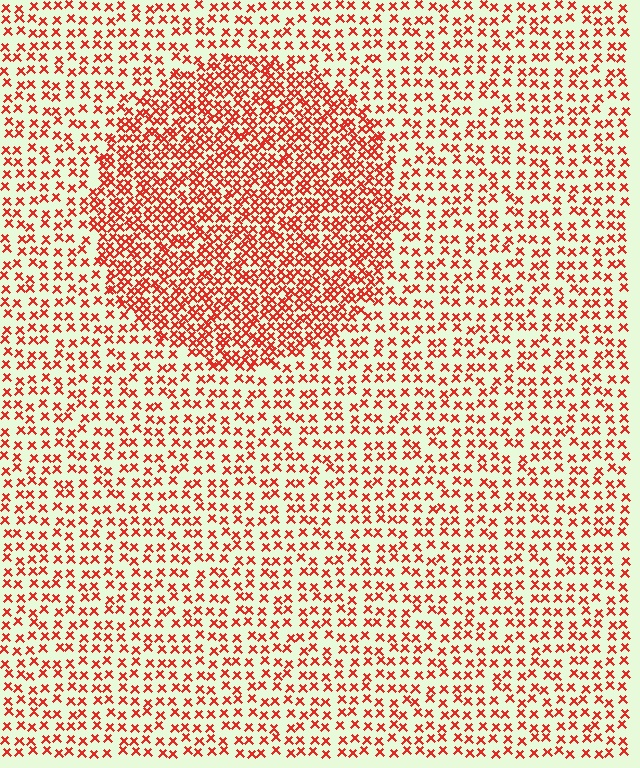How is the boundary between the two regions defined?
The boundary is defined by a change in element density (approximately 2.1x ratio). All elements are the same color, size, and shape.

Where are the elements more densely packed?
The elements are more densely packed inside the circle boundary.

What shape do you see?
I see a circle.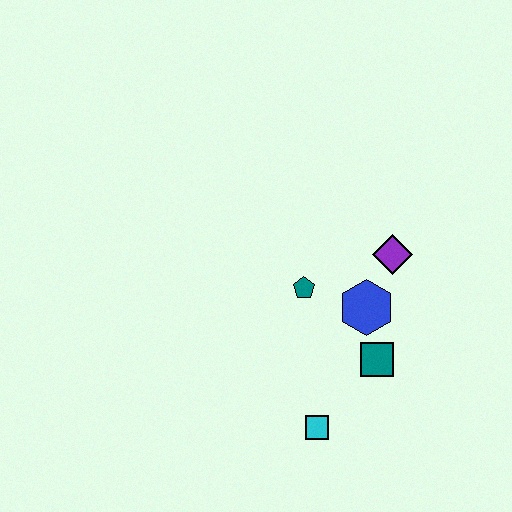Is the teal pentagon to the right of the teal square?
No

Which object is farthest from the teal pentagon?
The cyan square is farthest from the teal pentagon.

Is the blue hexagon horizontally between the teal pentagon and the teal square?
Yes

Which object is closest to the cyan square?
The teal square is closest to the cyan square.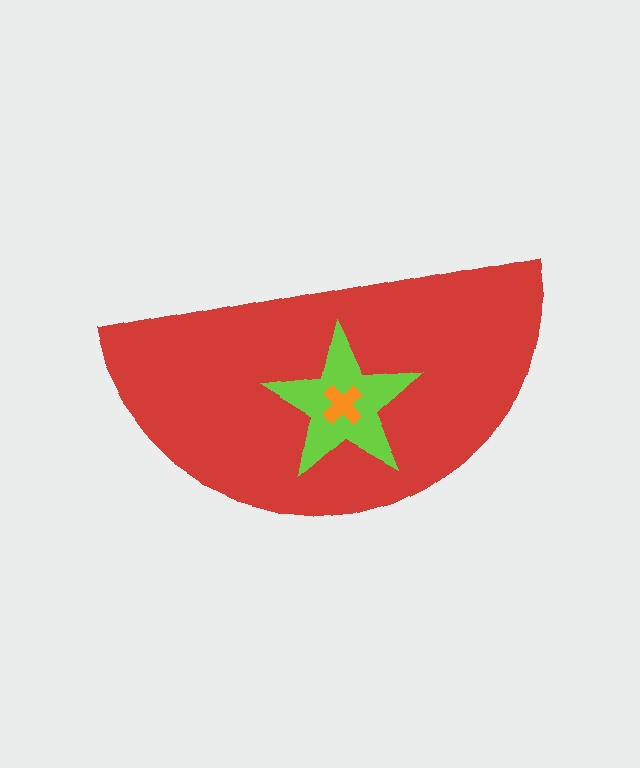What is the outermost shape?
The red semicircle.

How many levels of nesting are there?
3.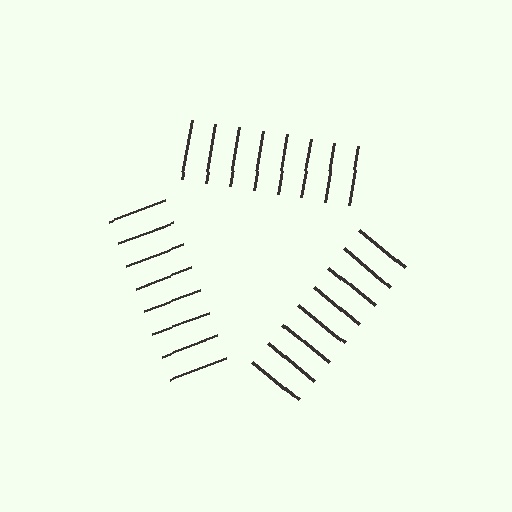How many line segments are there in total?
24 — 8 along each of the 3 edges.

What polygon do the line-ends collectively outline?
An illusory triangle — the line segments terminate on its edges but no continuous stroke is drawn.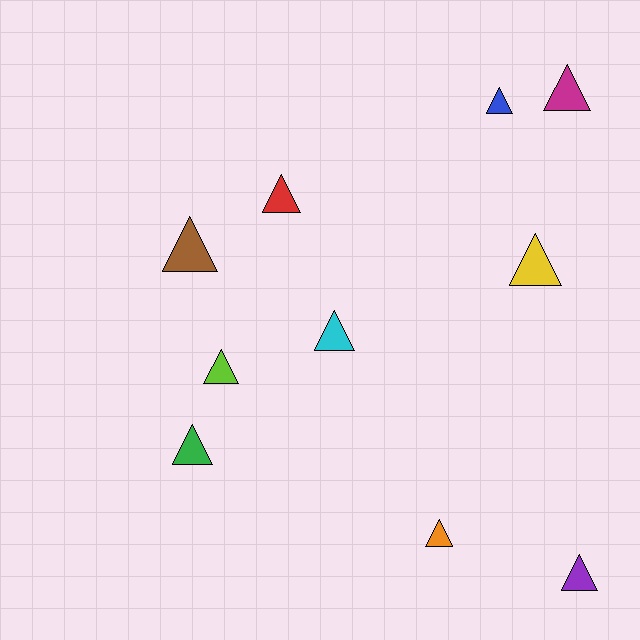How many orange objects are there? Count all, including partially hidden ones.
There is 1 orange object.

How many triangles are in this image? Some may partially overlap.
There are 10 triangles.